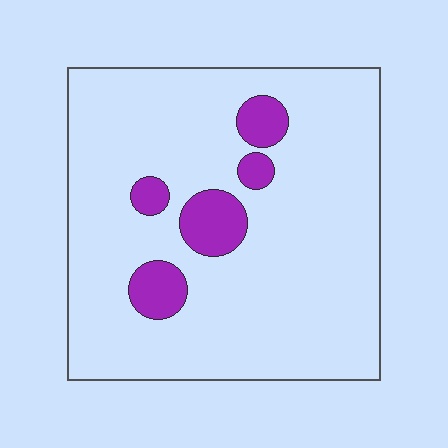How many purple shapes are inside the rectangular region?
5.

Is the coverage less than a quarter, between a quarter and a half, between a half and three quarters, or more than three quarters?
Less than a quarter.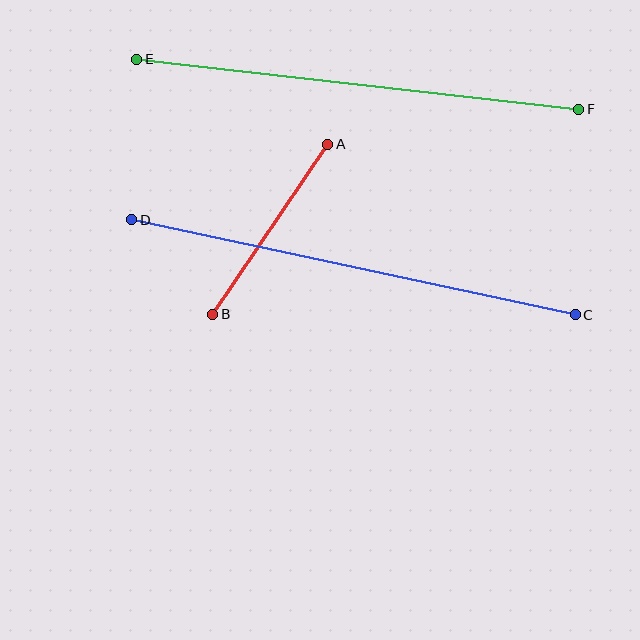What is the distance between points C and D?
The distance is approximately 453 pixels.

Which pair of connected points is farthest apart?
Points C and D are farthest apart.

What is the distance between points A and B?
The distance is approximately 205 pixels.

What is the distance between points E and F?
The distance is approximately 445 pixels.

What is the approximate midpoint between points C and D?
The midpoint is at approximately (354, 267) pixels.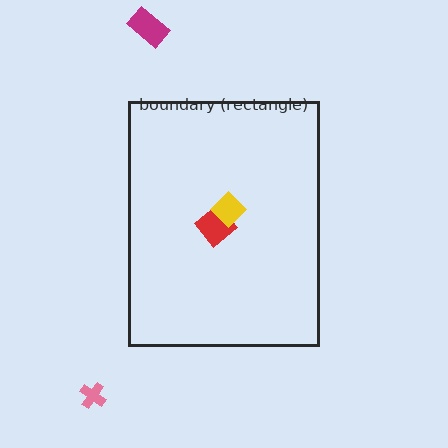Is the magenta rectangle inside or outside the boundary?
Outside.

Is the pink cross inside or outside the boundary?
Outside.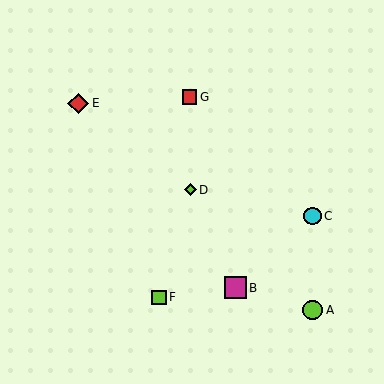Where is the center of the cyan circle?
The center of the cyan circle is at (313, 216).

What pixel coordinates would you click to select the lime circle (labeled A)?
Click at (313, 310) to select the lime circle A.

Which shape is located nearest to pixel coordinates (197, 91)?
The red square (labeled G) at (189, 97) is nearest to that location.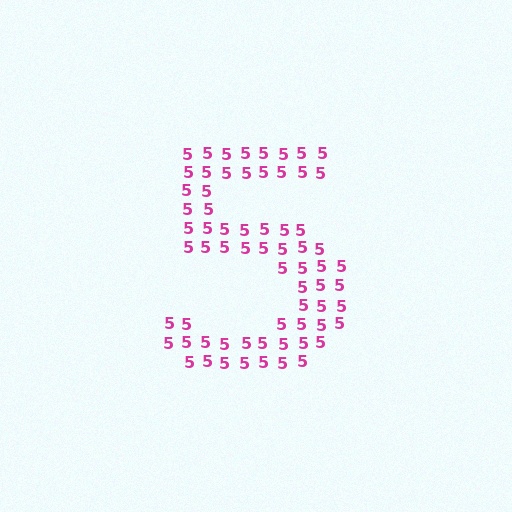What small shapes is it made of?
It is made of small digit 5's.